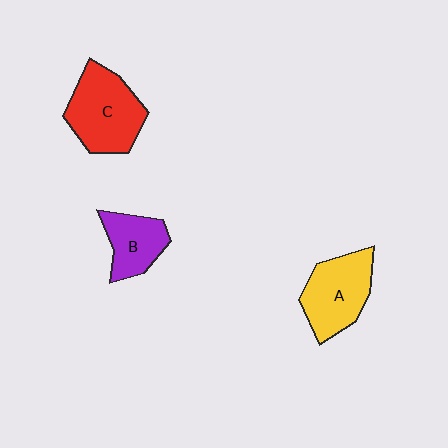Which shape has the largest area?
Shape C (red).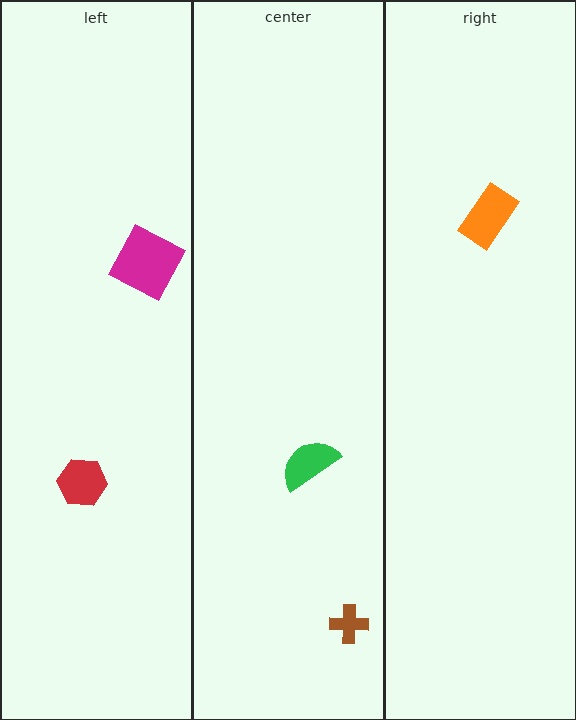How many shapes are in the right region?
1.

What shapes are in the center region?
The green semicircle, the brown cross.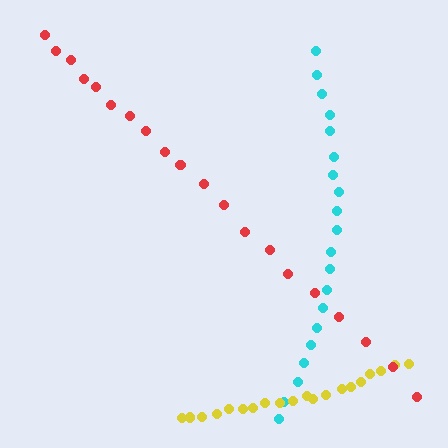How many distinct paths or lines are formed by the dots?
There are 3 distinct paths.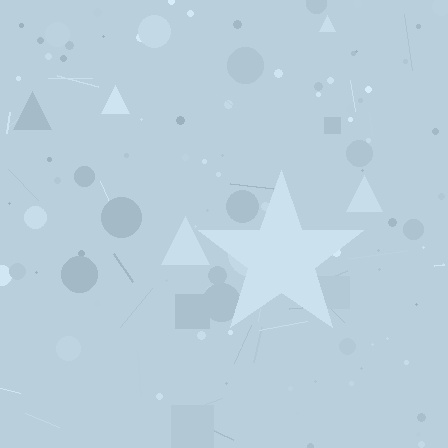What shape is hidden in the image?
A star is hidden in the image.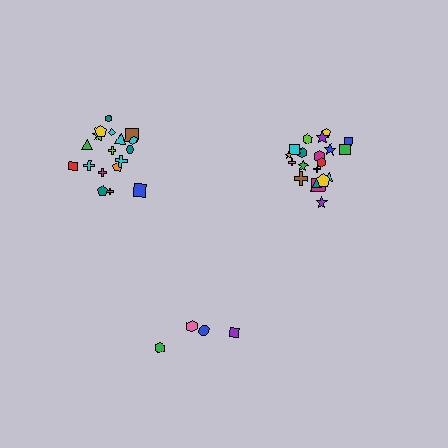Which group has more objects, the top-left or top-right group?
The top-right group.